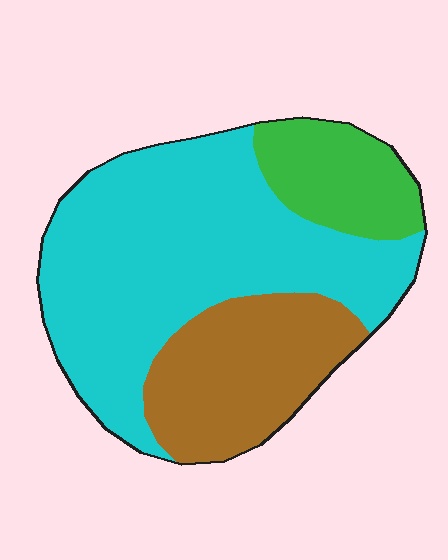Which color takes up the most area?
Cyan, at roughly 60%.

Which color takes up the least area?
Green, at roughly 15%.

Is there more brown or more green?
Brown.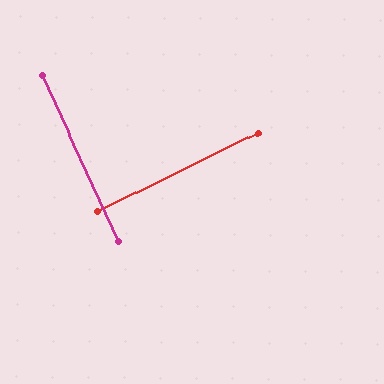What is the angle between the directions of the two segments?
Approximately 89 degrees.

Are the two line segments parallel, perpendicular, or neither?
Perpendicular — they meet at approximately 89°.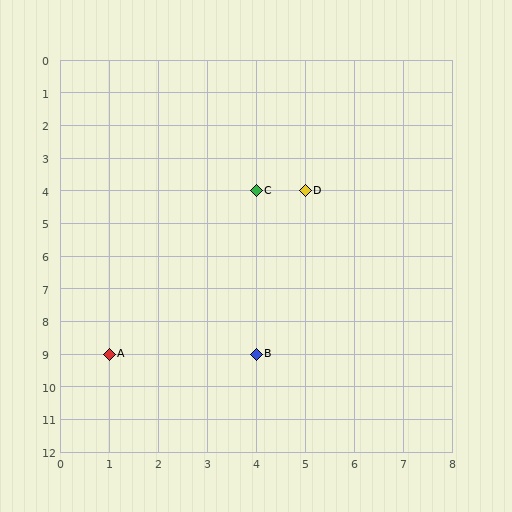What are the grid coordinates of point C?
Point C is at grid coordinates (4, 4).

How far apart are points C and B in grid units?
Points C and B are 5 rows apart.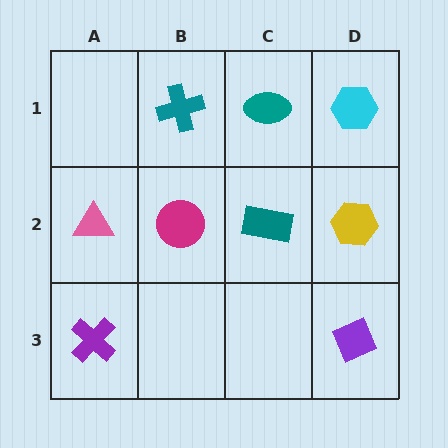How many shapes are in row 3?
2 shapes.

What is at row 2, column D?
A yellow hexagon.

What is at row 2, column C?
A teal rectangle.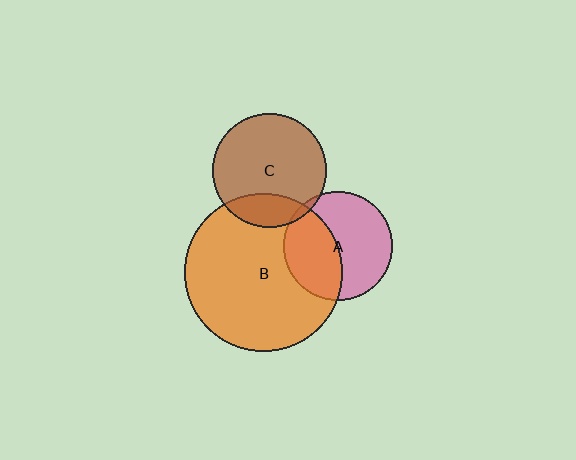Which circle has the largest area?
Circle B (orange).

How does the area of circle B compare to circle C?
Approximately 1.9 times.